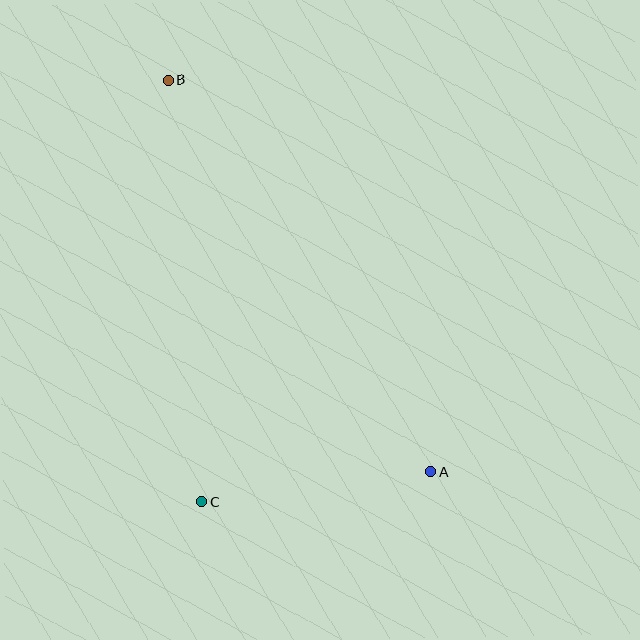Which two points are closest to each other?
Points A and C are closest to each other.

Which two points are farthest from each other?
Points A and B are farthest from each other.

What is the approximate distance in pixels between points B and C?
The distance between B and C is approximately 423 pixels.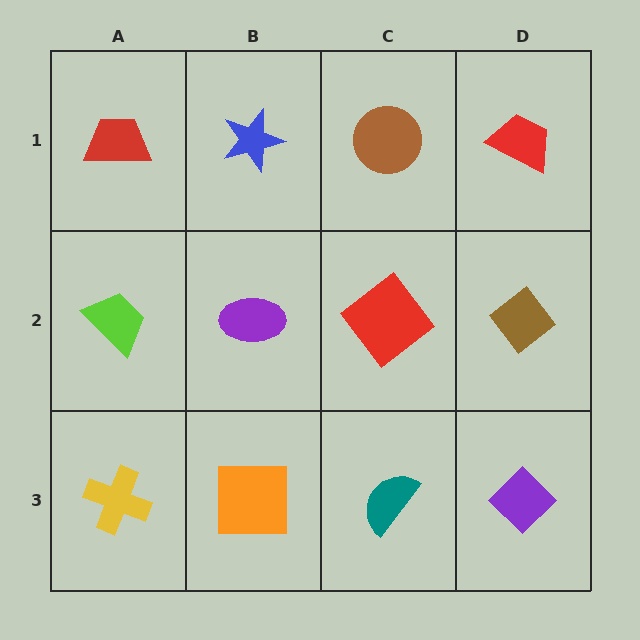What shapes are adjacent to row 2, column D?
A red trapezoid (row 1, column D), a purple diamond (row 3, column D), a red diamond (row 2, column C).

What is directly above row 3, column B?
A purple ellipse.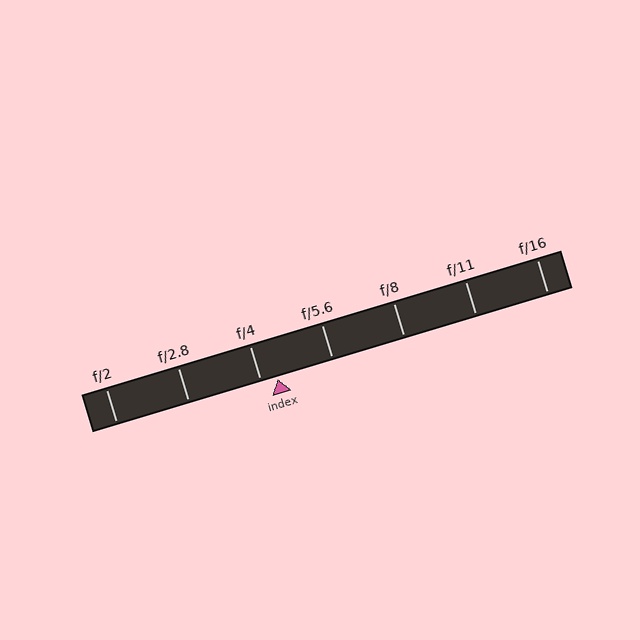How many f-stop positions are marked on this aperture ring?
There are 7 f-stop positions marked.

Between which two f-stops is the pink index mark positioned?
The index mark is between f/4 and f/5.6.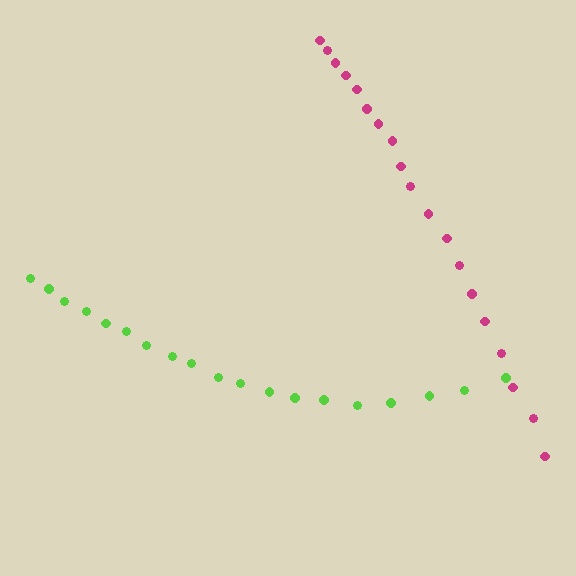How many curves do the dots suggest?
There are 2 distinct paths.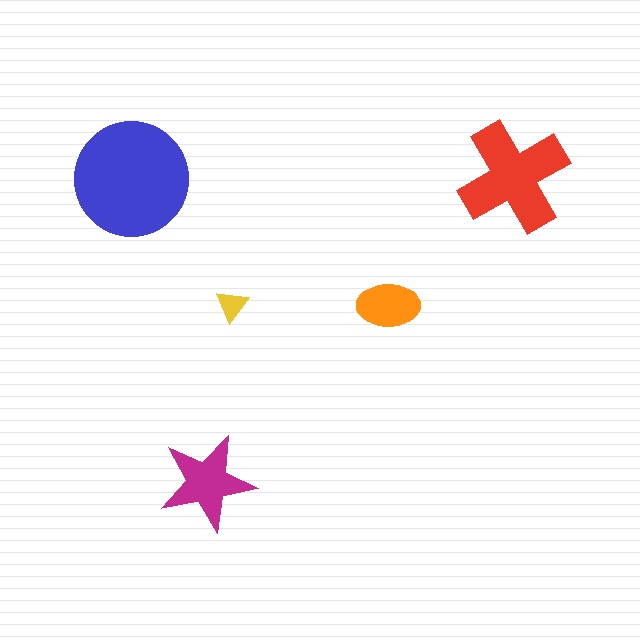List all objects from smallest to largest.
The yellow triangle, the orange ellipse, the magenta star, the red cross, the blue circle.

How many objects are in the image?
There are 5 objects in the image.